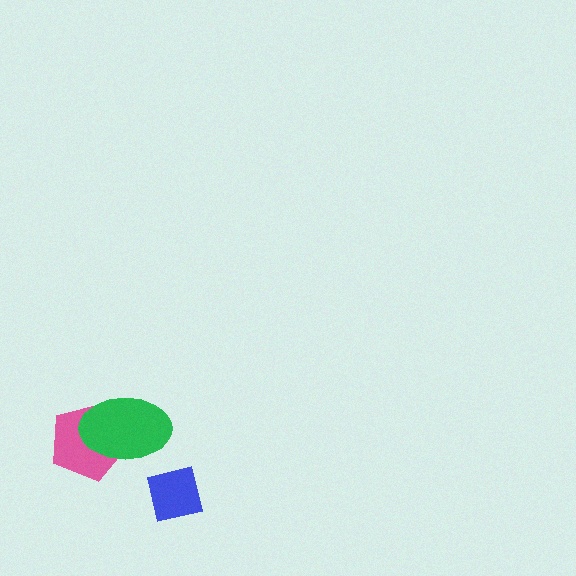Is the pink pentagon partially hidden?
Yes, it is partially covered by another shape.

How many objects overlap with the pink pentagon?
1 object overlaps with the pink pentagon.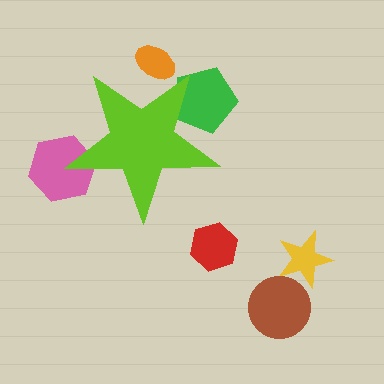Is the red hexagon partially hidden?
No, the red hexagon is fully visible.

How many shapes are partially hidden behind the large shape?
3 shapes are partially hidden.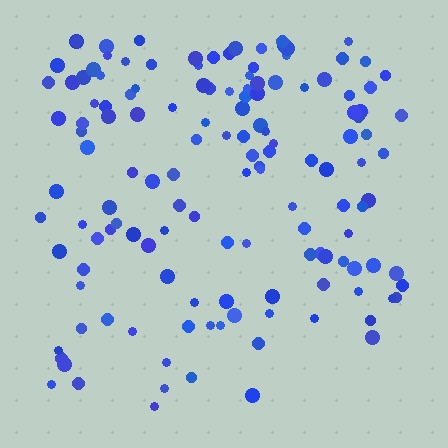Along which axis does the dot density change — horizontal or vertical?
Vertical.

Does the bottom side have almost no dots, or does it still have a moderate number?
Still a moderate number, just noticeably fewer than the top.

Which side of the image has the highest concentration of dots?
The top.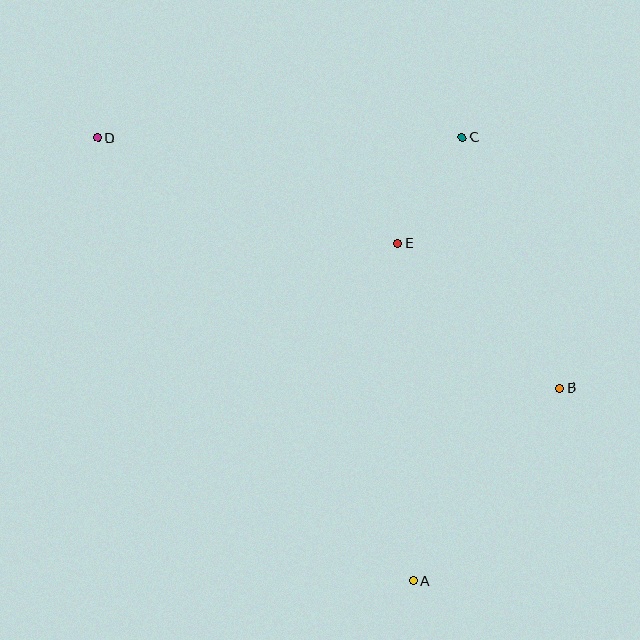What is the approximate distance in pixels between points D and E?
The distance between D and E is approximately 318 pixels.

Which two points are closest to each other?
Points C and E are closest to each other.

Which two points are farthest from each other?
Points A and D are farthest from each other.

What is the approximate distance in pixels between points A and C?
The distance between A and C is approximately 446 pixels.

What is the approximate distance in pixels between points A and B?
The distance between A and B is approximately 242 pixels.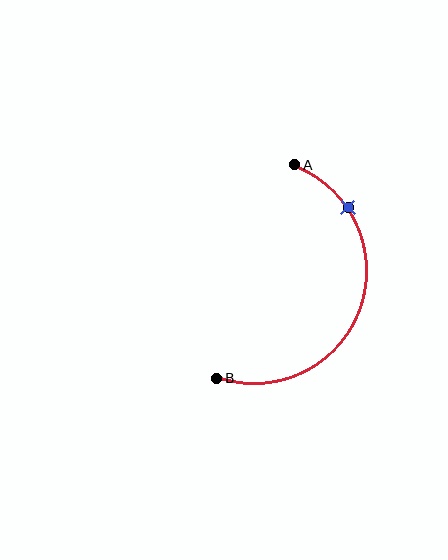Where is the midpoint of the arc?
The arc midpoint is the point on the curve farthest from the straight line joining A and B. It sits to the right of that line.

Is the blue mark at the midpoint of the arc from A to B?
No. The blue mark lies on the arc but is closer to endpoint A. The arc midpoint would be at the point on the curve equidistant along the arc from both A and B.